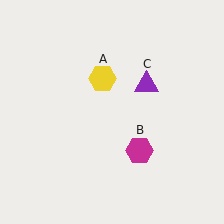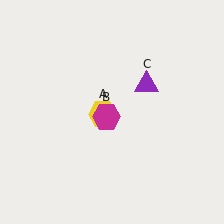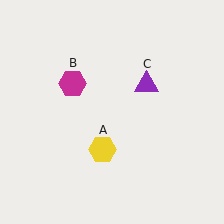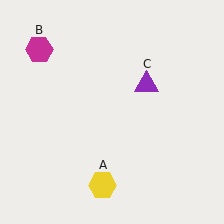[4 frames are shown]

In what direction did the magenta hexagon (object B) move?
The magenta hexagon (object B) moved up and to the left.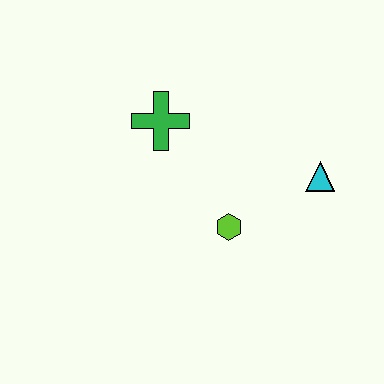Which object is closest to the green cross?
The lime hexagon is closest to the green cross.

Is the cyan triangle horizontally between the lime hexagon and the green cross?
No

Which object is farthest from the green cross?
The cyan triangle is farthest from the green cross.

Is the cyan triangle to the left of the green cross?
No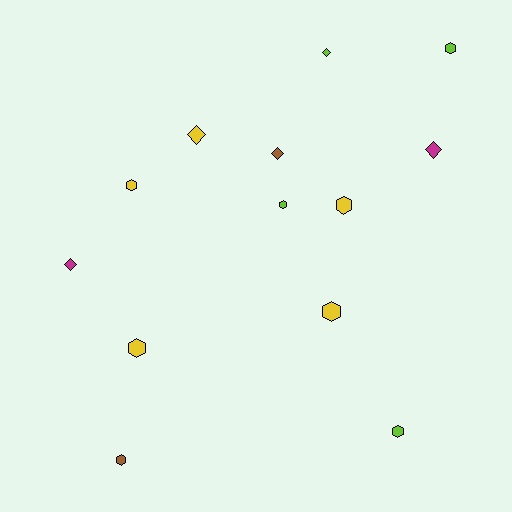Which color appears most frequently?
Yellow, with 5 objects.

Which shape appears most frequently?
Hexagon, with 8 objects.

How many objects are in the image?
There are 13 objects.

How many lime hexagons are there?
There are 3 lime hexagons.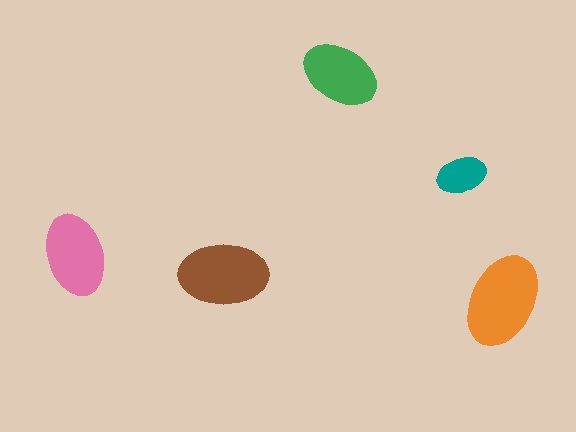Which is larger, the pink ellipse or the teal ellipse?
The pink one.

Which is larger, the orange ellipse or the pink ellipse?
The orange one.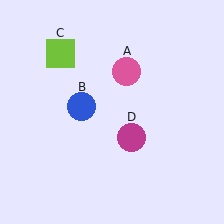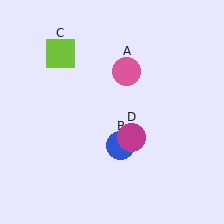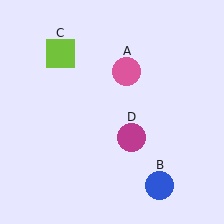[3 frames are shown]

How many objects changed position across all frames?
1 object changed position: blue circle (object B).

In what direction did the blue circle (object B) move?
The blue circle (object B) moved down and to the right.